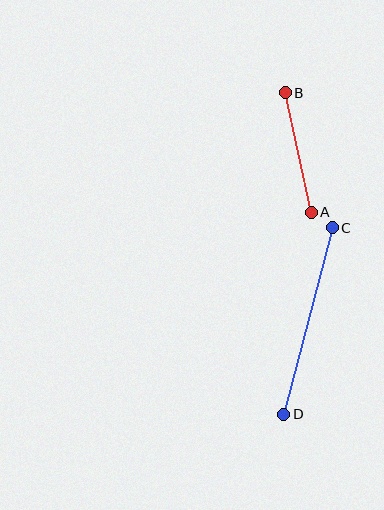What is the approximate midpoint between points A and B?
The midpoint is at approximately (298, 152) pixels.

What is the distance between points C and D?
The distance is approximately 193 pixels.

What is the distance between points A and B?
The distance is approximately 122 pixels.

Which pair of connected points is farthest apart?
Points C and D are farthest apart.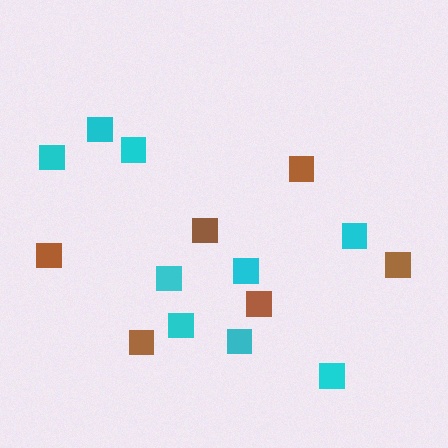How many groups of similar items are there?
There are 2 groups: one group of brown squares (6) and one group of cyan squares (9).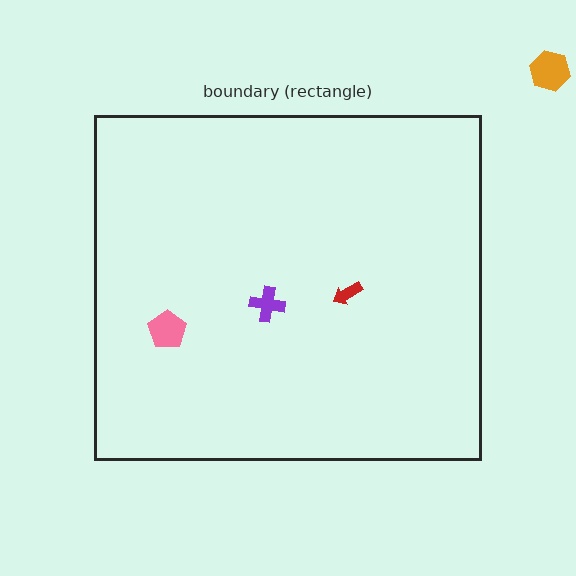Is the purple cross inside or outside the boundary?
Inside.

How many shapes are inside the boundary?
3 inside, 1 outside.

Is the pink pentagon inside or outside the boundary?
Inside.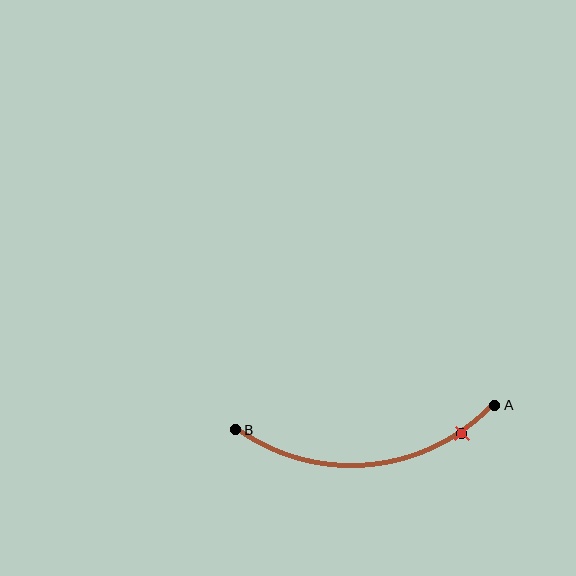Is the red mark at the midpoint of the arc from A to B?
No. The red mark lies on the arc but is closer to endpoint A. The arc midpoint would be at the point on the curve equidistant along the arc from both A and B.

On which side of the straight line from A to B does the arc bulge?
The arc bulges below the straight line connecting A and B.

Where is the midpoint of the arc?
The arc midpoint is the point on the curve farthest from the straight line joining A and B. It sits below that line.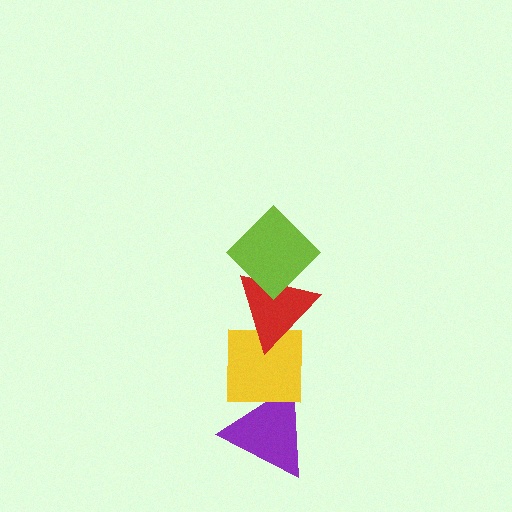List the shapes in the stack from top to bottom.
From top to bottom: the lime diamond, the red triangle, the yellow square, the purple triangle.